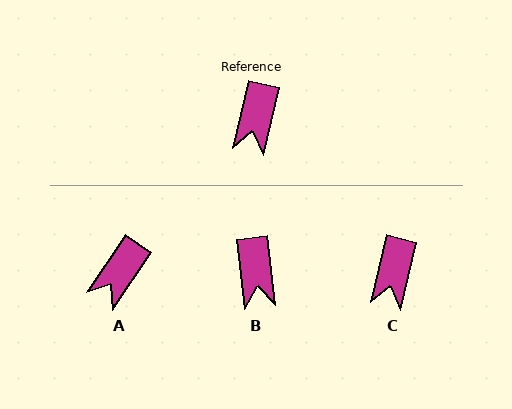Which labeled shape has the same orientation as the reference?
C.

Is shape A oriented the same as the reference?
No, it is off by about 21 degrees.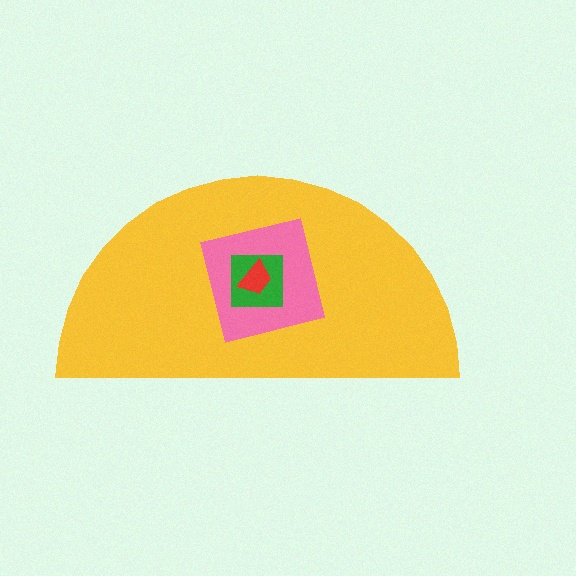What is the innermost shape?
The red trapezoid.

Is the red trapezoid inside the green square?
Yes.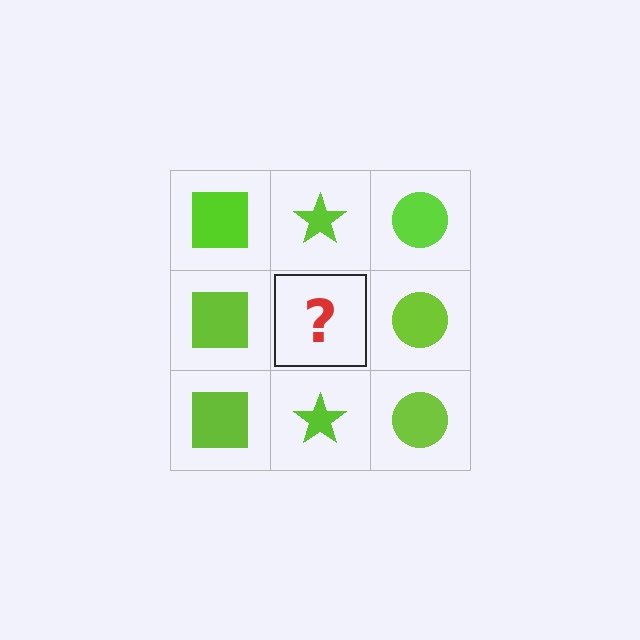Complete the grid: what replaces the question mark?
The question mark should be replaced with a lime star.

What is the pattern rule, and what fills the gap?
The rule is that each column has a consistent shape. The gap should be filled with a lime star.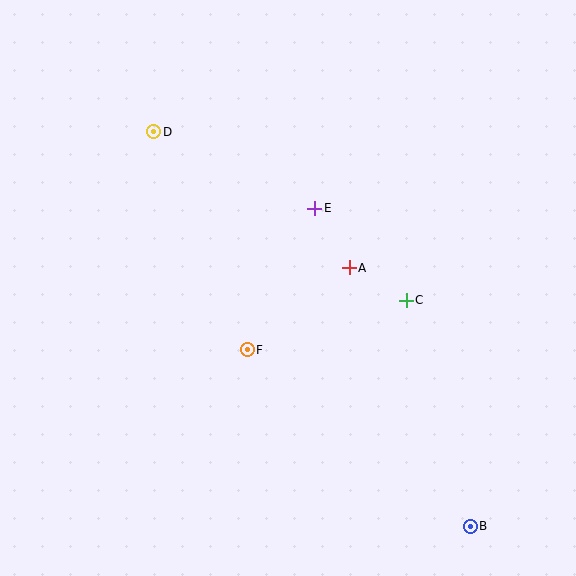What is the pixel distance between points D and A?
The distance between D and A is 238 pixels.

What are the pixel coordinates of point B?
Point B is at (470, 526).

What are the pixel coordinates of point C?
Point C is at (406, 300).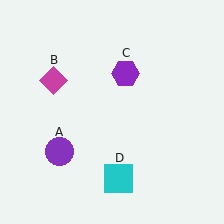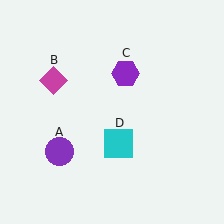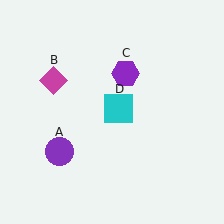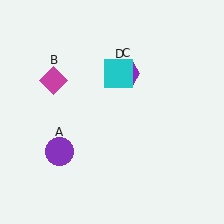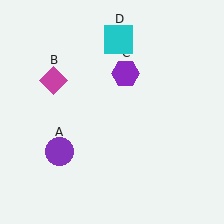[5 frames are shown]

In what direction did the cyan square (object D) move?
The cyan square (object D) moved up.